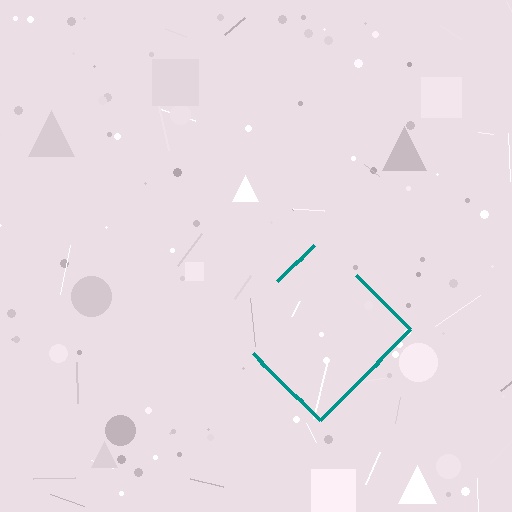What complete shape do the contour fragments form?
The contour fragments form a diamond.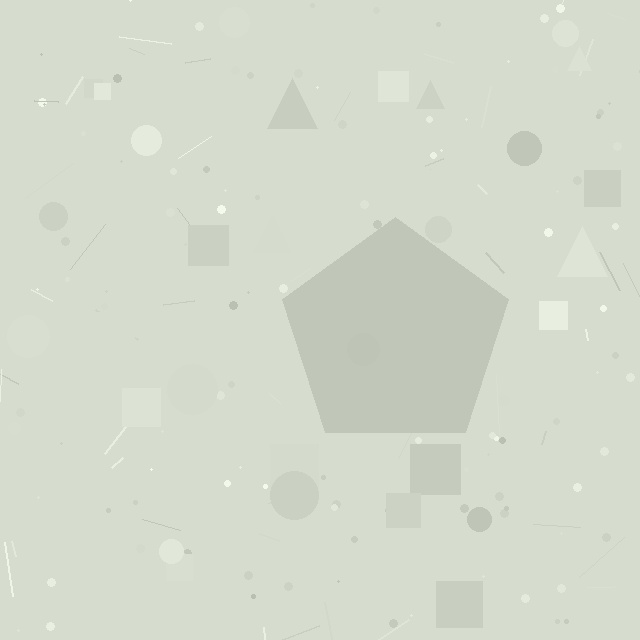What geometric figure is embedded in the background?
A pentagon is embedded in the background.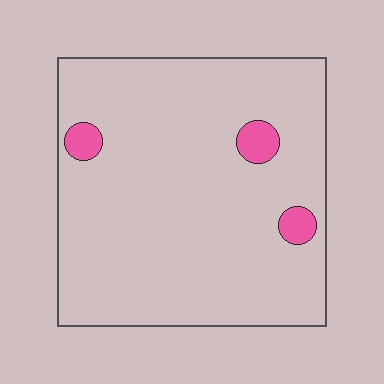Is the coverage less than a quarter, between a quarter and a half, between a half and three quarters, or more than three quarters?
Less than a quarter.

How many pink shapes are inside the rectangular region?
3.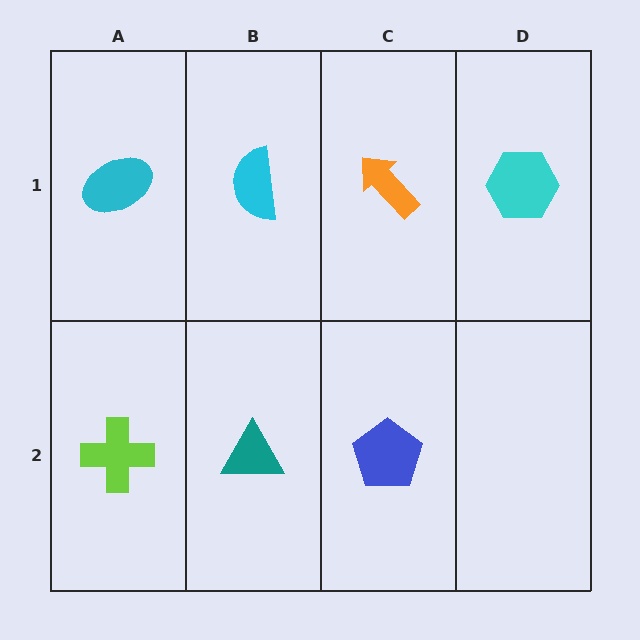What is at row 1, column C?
An orange arrow.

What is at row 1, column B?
A cyan semicircle.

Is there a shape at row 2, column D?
No, that cell is empty.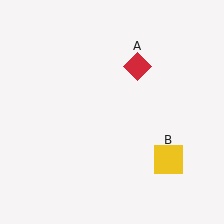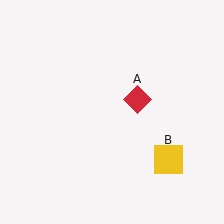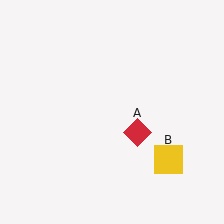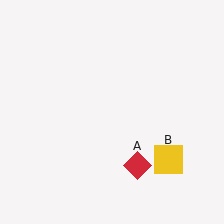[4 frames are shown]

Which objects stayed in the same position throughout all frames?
Yellow square (object B) remained stationary.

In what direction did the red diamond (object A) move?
The red diamond (object A) moved down.